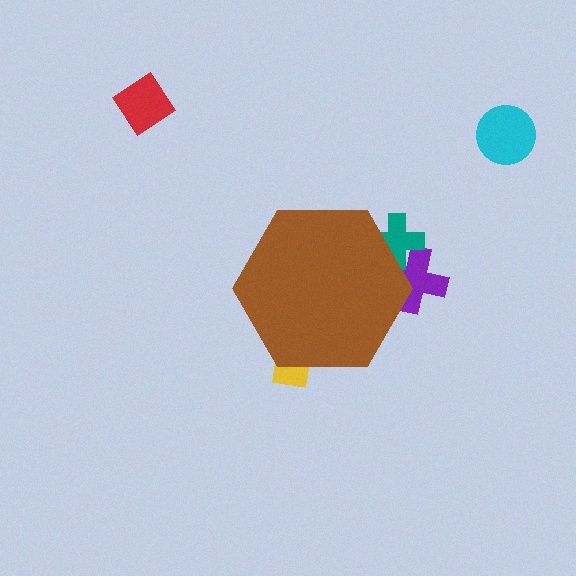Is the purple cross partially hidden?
Yes, the purple cross is partially hidden behind the brown hexagon.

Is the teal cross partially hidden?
Yes, the teal cross is partially hidden behind the brown hexagon.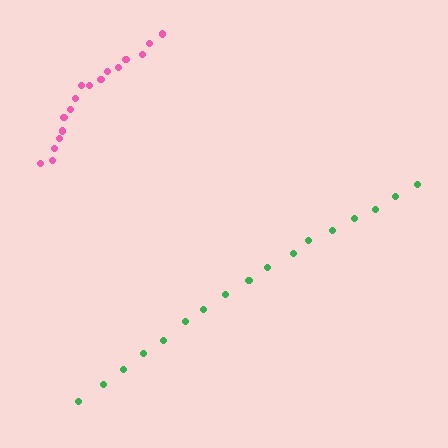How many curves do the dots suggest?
There are 2 distinct paths.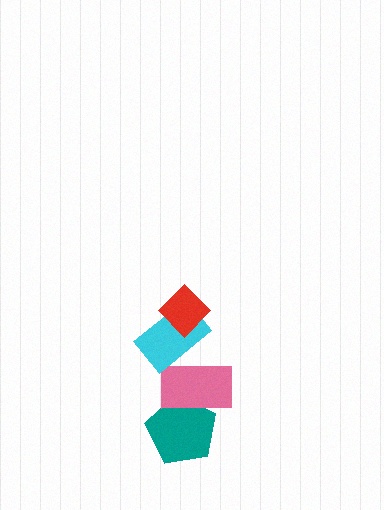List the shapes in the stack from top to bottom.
From top to bottom: the red diamond, the cyan rectangle, the pink rectangle, the teal pentagon.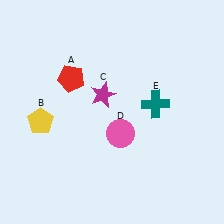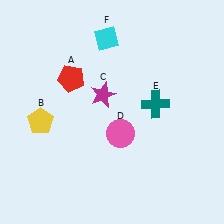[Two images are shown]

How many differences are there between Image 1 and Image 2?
There is 1 difference between the two images.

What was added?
A cyan diamond (F) was added in Image 2.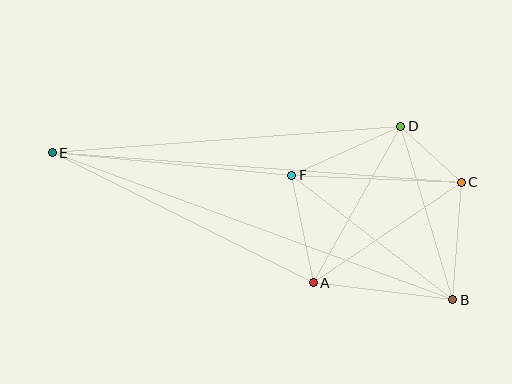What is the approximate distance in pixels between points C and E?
The distance between C and E is approximately 410 pixels.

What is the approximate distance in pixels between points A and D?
The distance between A and D is approximately 179 pixels.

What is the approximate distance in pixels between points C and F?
The distance between C and F is approximately 170 pixels.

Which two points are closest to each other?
Points C and D are closest to each other.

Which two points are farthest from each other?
Points B and E are farthest from each other.